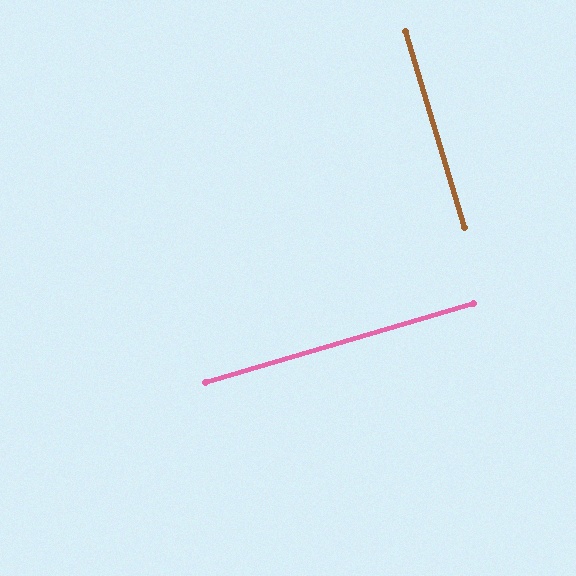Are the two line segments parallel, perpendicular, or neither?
Perpendicular — they meet at approximately 90°.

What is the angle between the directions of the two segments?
Approximately 90 degrees.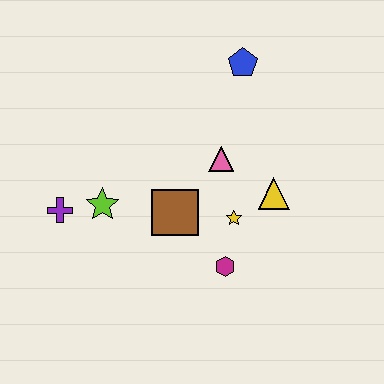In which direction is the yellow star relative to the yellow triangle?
The yellow star is to the left of the yellow triangle.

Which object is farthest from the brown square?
The blue pentagon is farthest from the brown square.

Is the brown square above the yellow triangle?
No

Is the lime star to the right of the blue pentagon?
No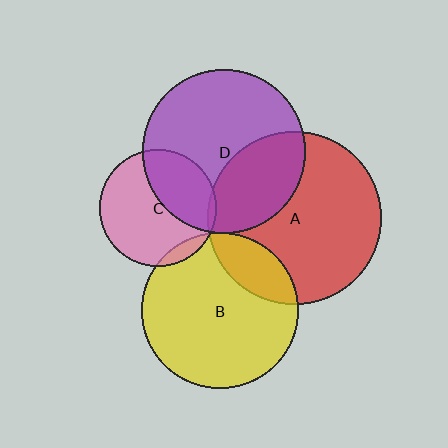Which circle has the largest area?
Circle A (red).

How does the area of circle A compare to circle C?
Approximately 2.2 times.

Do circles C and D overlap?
Yes.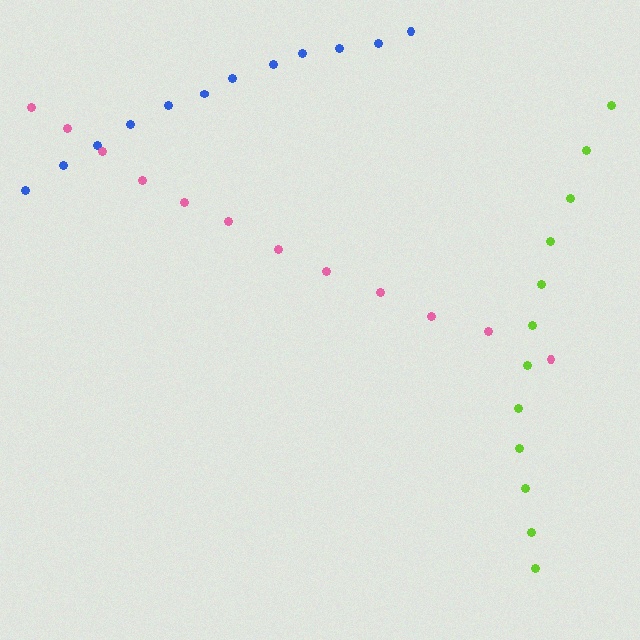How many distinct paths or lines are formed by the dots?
There are 3 distinct paths.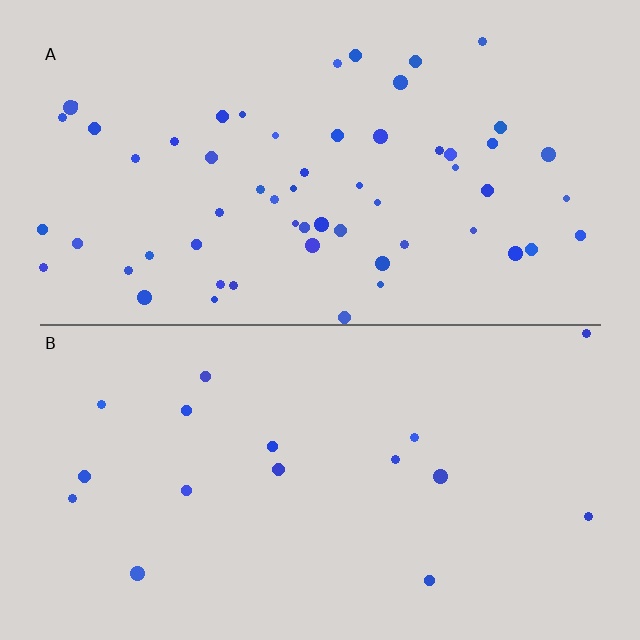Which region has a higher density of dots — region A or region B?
A (the top).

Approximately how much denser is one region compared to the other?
Approximately 3.6× — region A over region B.